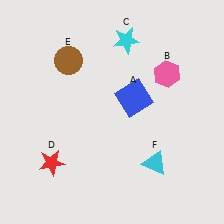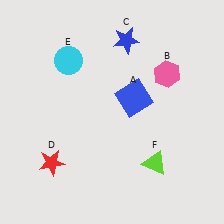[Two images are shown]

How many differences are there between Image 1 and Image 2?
There are 3 differences between the two images.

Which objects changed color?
C changed from cyan to blue. E changed from brown to cyan. F changed from cyan to lime.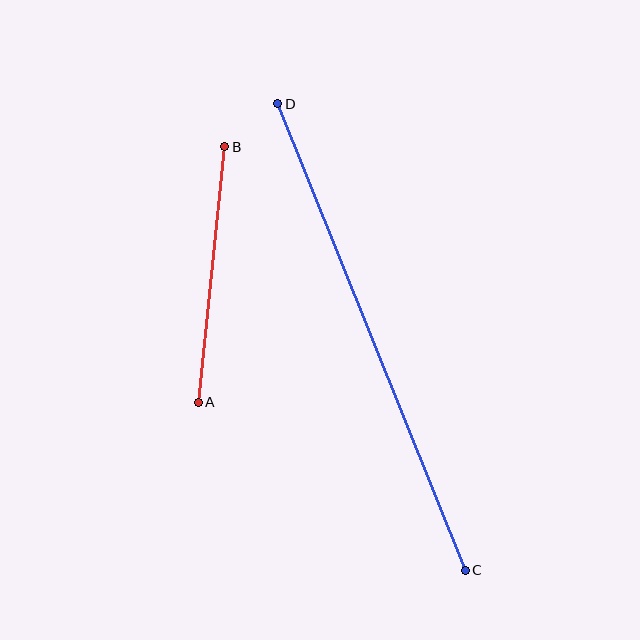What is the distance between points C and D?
The distance is approximately 502 pixels.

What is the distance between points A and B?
The distance is approximately 257 pixels.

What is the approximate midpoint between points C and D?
The midpoint is at approximately (372, 337) pixels.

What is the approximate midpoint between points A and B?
The midpoint is at approximately (211, 275) pixels.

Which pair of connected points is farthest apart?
Points C and D are farthest apart.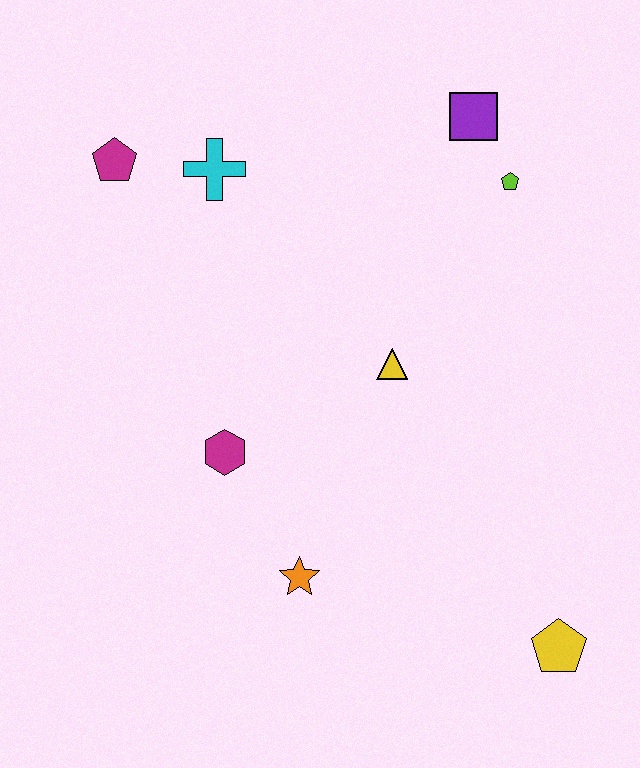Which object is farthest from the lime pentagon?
The yellow pentagon is farthest from the lime pentagon.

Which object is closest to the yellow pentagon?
The orange star is closest to the yellow pentagon.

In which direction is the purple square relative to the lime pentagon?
The purple square is above the lime pentagon.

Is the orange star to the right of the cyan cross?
Yes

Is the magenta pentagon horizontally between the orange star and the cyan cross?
No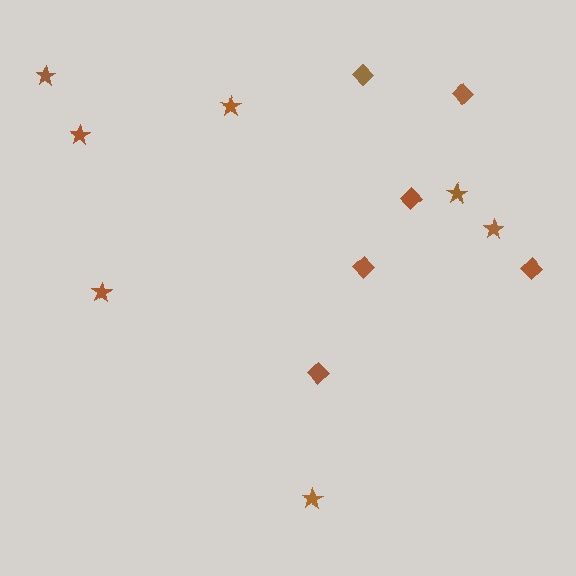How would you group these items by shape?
There are 2 groups: one group of diamonds (6) and one group of stars (7).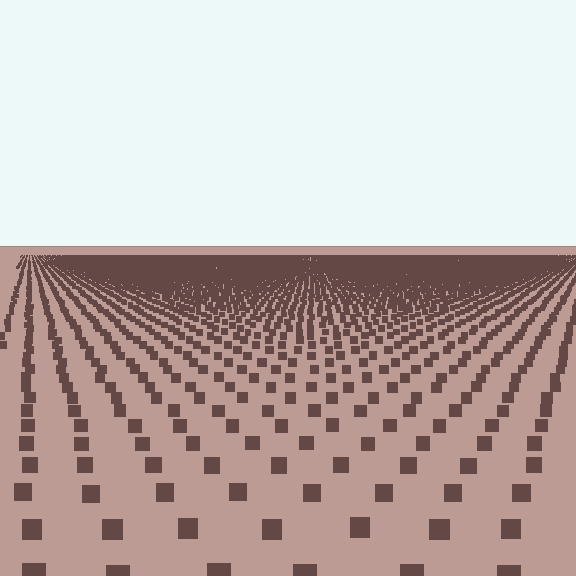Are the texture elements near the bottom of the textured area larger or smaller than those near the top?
Larger. Near the bottom, elements are closer to the viewer and appear at a bigger on-screen size.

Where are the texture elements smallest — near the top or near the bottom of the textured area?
Near the top.